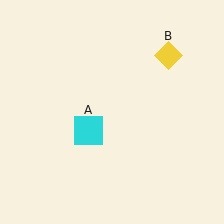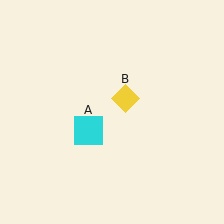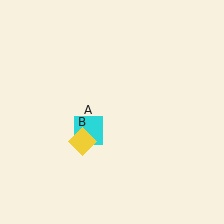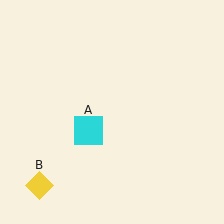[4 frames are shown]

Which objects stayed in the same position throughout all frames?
Cyan square (object A) remained stationary.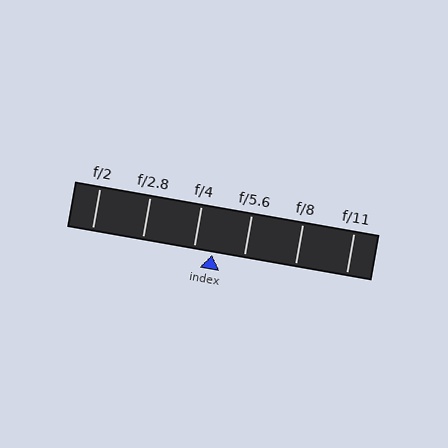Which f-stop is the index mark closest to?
The index mark is closest to f/4.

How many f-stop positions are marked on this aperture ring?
There are 6 f-stop positions marked.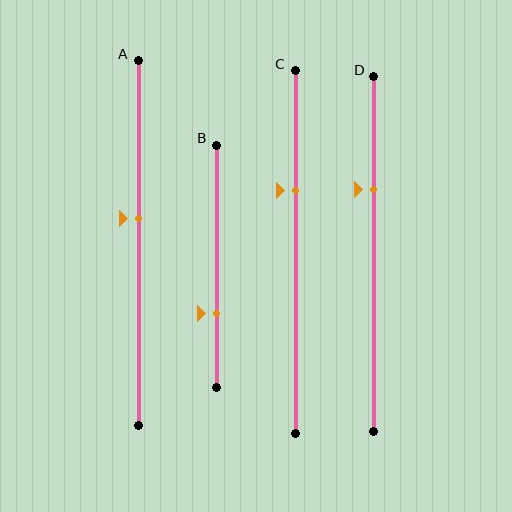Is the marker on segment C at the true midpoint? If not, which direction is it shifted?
No, the marker on segment C is shifted upward by about 17% of the segment length.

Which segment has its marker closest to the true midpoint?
Segment A has its marker closest to the true midpoint.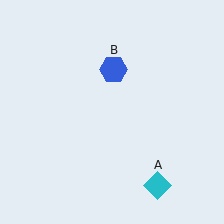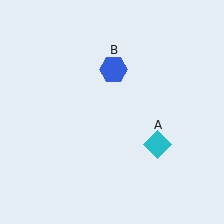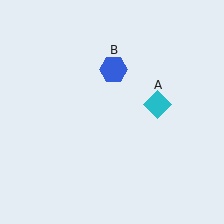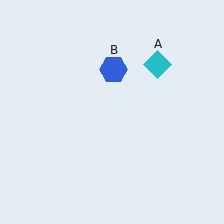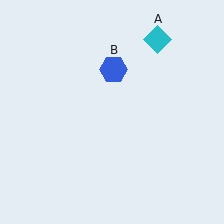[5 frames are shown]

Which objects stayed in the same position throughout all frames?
Blue hexagon (object B) remained stationary.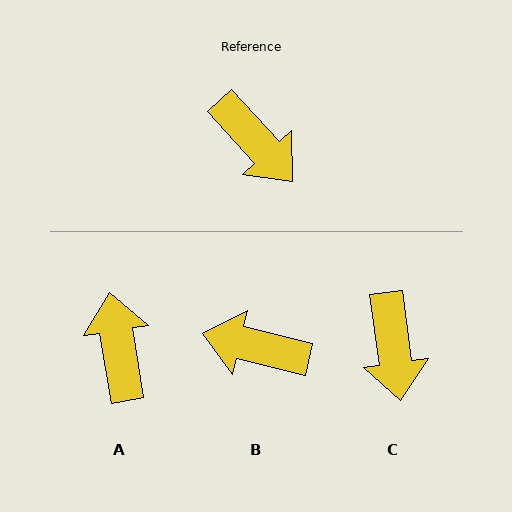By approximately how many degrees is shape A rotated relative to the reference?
Approximately 147 degrees counter-clockwise.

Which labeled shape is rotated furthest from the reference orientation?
A, about 147 degrees away.